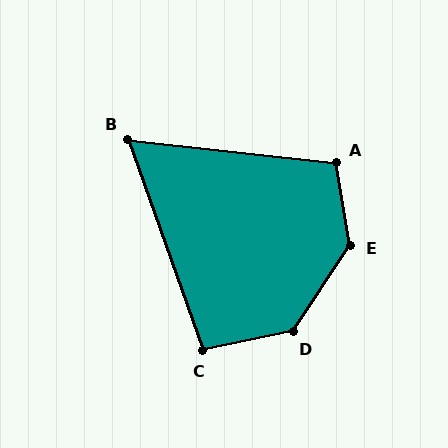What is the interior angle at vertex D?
Approximately 135 degrees (obtuse).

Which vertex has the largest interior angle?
E, at approximately 137 degrees.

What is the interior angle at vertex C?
Approximately 98 degrees (obtuse).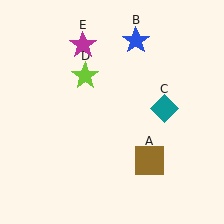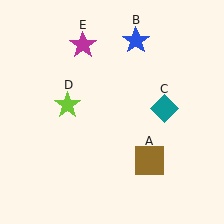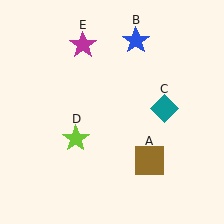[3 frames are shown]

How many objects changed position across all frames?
1 object changed position: lime star (object D).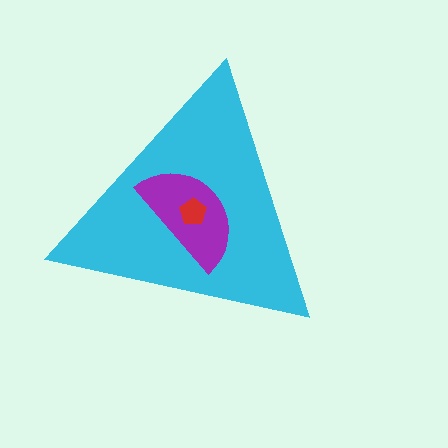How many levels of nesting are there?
3.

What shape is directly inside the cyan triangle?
The purple semicircle.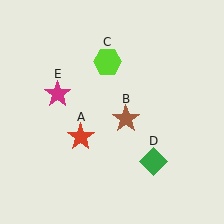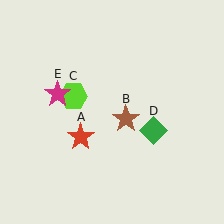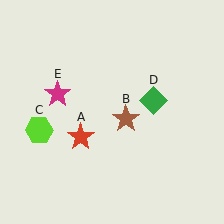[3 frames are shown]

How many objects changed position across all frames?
2 objects changed position: lime hexagon (object C), green diamond (object D).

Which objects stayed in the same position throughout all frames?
Red star (object A) and brown star (object B) and magenta star (object E) remained stationary.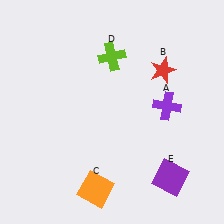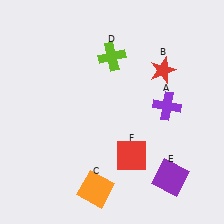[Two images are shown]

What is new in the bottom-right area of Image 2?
A red square (F) was added in the bottom-right area of Image 2.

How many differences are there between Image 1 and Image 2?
There is 1 difference between the two images.